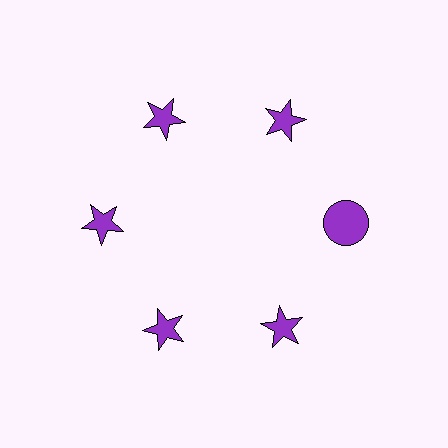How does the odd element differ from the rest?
It has a different shape: circle instead of star.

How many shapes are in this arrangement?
There are 6 shapes arranged in a ring pattern.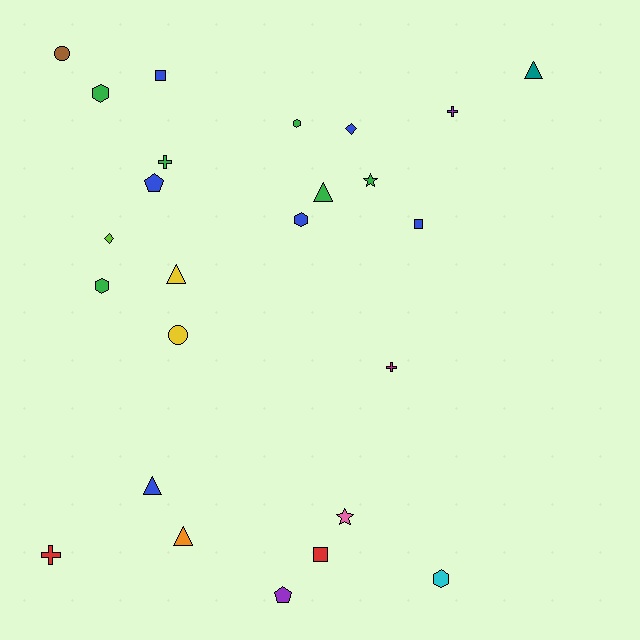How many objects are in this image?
There are 25 objects.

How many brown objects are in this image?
There is 1 brown object.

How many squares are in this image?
There are 3 squares.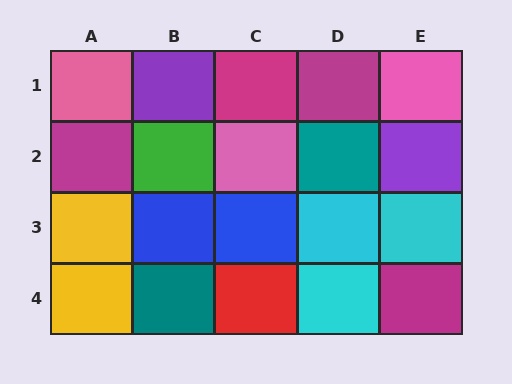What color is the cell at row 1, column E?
Pink.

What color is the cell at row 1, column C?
Magenta.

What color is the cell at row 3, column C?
Blue.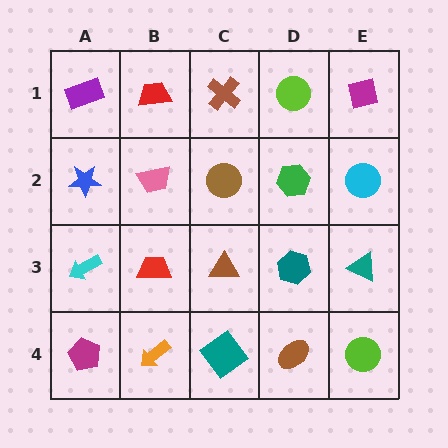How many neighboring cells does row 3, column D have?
4.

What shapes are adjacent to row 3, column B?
A pink trapezoid (row 2, column B), an orange arrow (row 4, column B), a cyan arrow (row 3, column A), a brown triangle (row 3, column C).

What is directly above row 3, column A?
A blue star.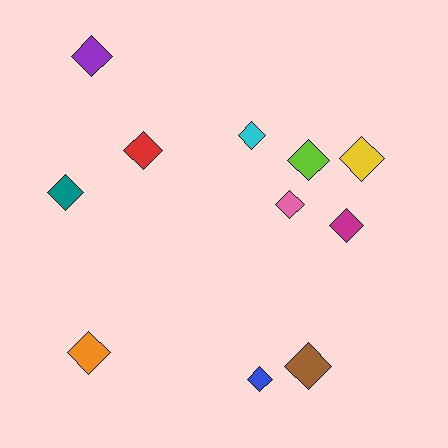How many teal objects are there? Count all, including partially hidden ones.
There is 1 teal object.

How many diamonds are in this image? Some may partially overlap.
There are 11 diamonds.